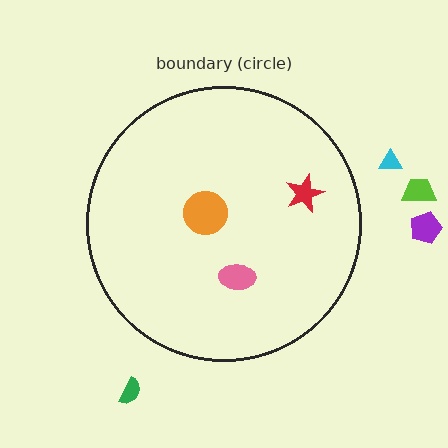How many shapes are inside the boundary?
3 inside, 4 outside.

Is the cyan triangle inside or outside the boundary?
Outside.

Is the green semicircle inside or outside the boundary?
Outside.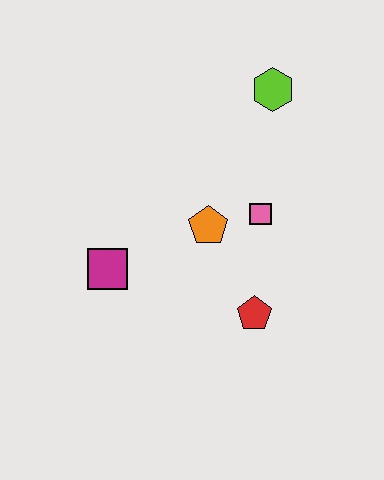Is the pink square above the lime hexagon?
No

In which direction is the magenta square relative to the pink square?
The magenta square is to the left of the pink square.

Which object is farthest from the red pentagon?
The lime hexagon is farthest from the red pentagon.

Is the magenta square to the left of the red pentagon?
Yes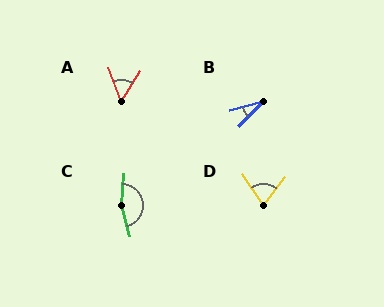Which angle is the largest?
C, at approximately 160 degrees.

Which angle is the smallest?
B, at approximately 31 degrees.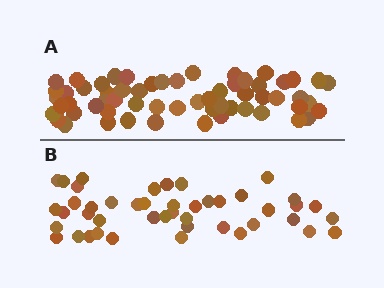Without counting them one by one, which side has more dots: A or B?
Region A (the top region) has more dots.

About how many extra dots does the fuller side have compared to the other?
Region A has approximately 15 more dots than region B.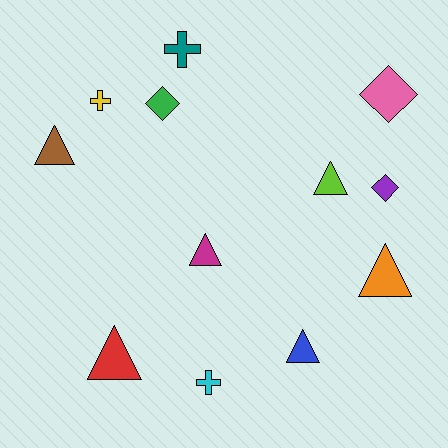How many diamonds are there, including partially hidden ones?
There are 3 diamonds.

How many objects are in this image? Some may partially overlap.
There are 12 objects.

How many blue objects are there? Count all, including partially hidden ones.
There is 1 blue object.